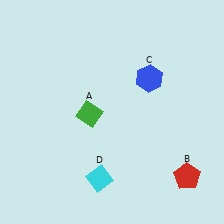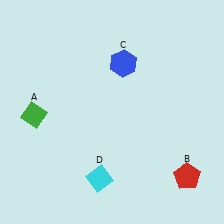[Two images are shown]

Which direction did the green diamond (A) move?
The green diamond (A) moved left.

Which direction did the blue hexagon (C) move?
The blue hexagon (C) moved left.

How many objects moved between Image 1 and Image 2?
2 objects moved between the two images.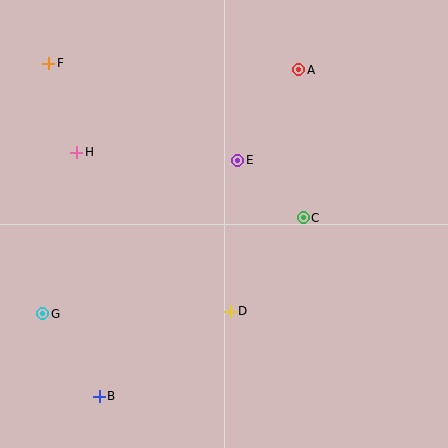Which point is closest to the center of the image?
Point E at (238, 160) is closest to the center.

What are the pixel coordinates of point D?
Point D is at (230, 311).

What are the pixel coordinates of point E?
Point E is at (238, 160).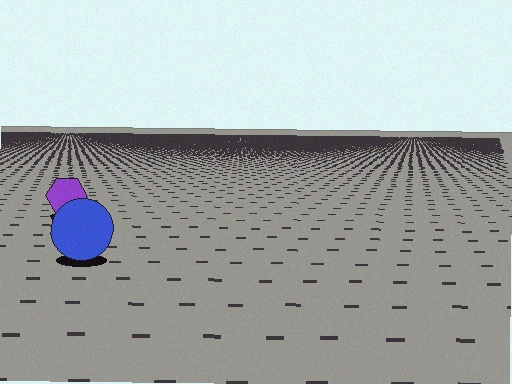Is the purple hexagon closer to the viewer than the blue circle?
No. The blue circle is closer — you can tell from the texture gradient: the ground texture is coarser near it.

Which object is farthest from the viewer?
The purple hexagon is farthest from the viewer. It appears smaller and the ground texture around it is denser.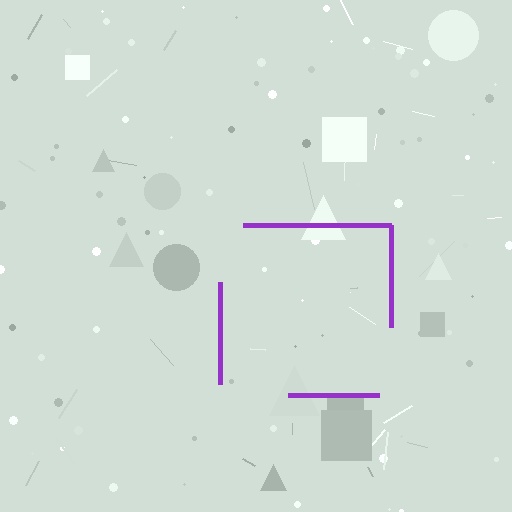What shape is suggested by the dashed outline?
The dashed outline suggests a square.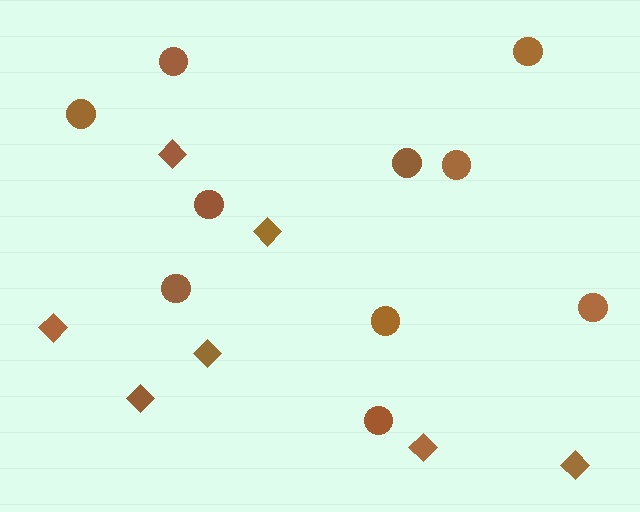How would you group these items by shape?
There are 2 groups: one group of diamonds (7) and one group of circles (10).